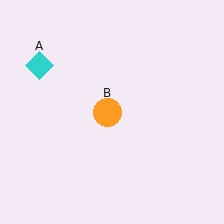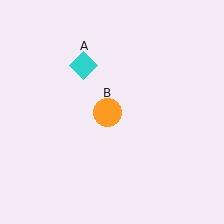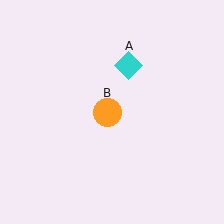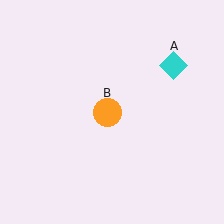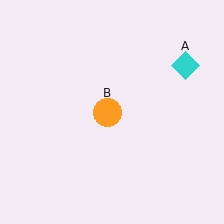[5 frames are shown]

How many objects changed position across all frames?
1 object changed position: cyan diamond (object A).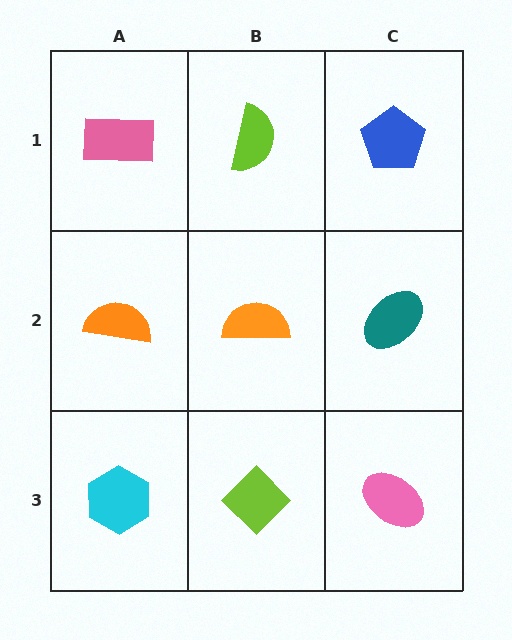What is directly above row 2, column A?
A pink rectangle.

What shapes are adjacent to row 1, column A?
An orange semicircle (row 2, column A), a lime semicircle (row 1, column B).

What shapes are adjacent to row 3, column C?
A teal ellipse (row 2, column C), a lime diamond (row 3, column B).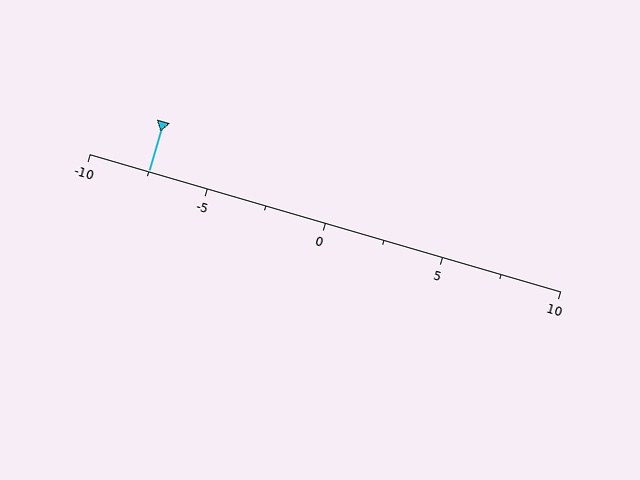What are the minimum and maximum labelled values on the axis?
The axis runs from -10 to 10.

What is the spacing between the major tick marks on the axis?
The major ticks are spaced 5 apart.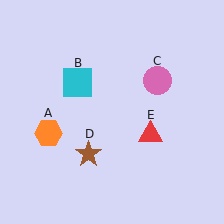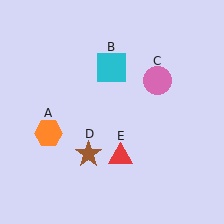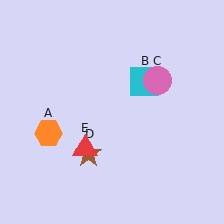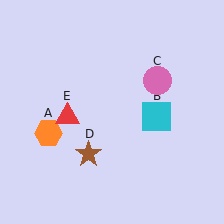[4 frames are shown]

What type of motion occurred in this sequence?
The cyan square (object B), red triangle (object E) rotated clockwise around the center of the scene.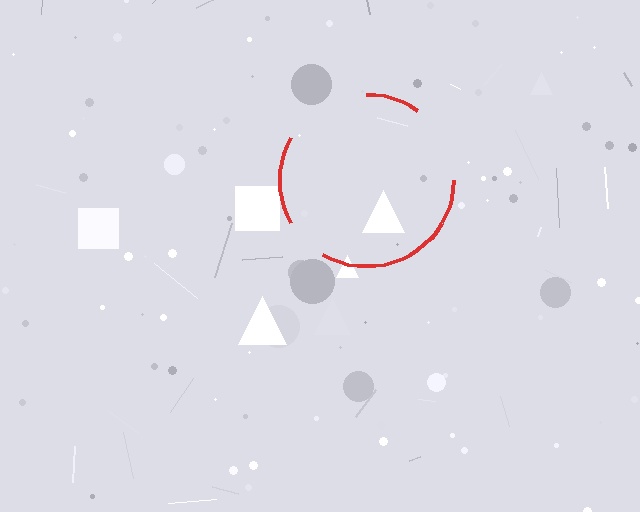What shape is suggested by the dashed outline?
The dashed outline suggests a circle.